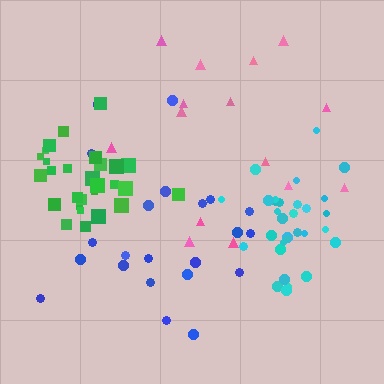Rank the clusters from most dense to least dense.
green, cyan, blue, pink.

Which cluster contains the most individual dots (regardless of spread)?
Cyan (31).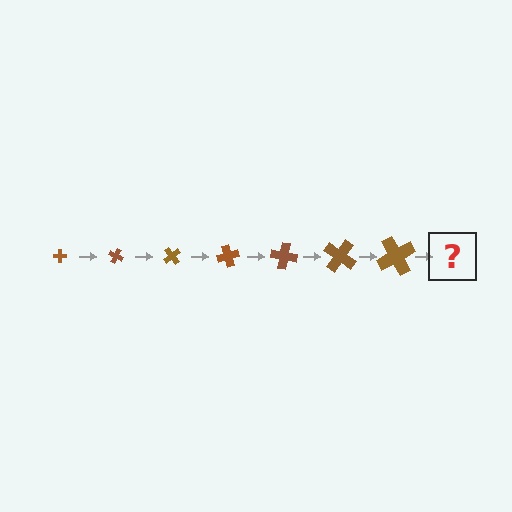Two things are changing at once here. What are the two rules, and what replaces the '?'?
The two rules are that the cross grows larger each step and it rotates 25 degrees each step. The '?' should be a cross, larger than the previous one and rotated 175 degrees from the start.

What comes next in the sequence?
The next element should be a cross, larger than the previous one and rotated 175 degrees from the start.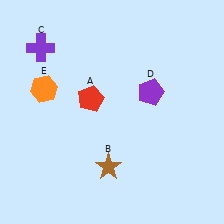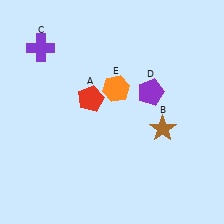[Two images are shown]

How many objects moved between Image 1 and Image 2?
2 objects moved between the two images.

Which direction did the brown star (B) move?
The brown star (B) moved right.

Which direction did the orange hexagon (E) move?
The orange hexagon (E) moved right.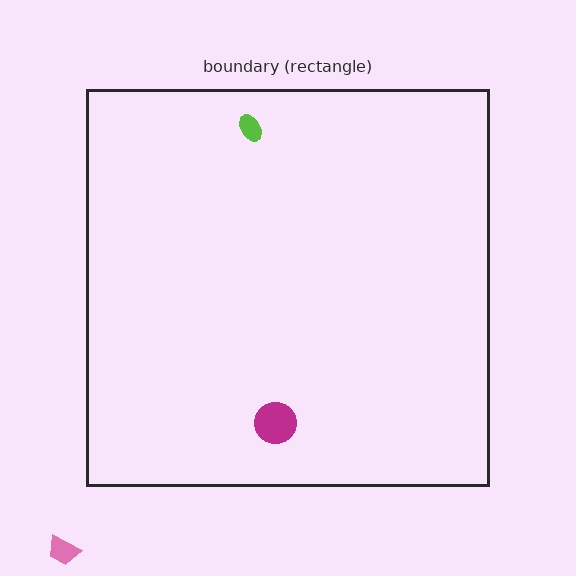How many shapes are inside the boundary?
2 inside, 1 outside.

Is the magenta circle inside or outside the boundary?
Inside.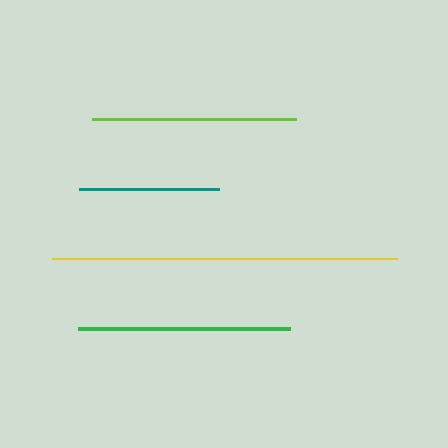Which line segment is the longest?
The yellow line is the longest at approximately 344 pixels.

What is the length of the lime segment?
The lime segment is approximately 204 pixels long.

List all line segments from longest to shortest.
From longest to shortest: yellow, green, lime, teal.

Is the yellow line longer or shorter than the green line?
The yellow line is longer than the green line.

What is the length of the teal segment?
The teal segment is approximately 140 pixels long.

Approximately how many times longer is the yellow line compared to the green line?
The yellow line is approximately 1.6 times the length of the green line.